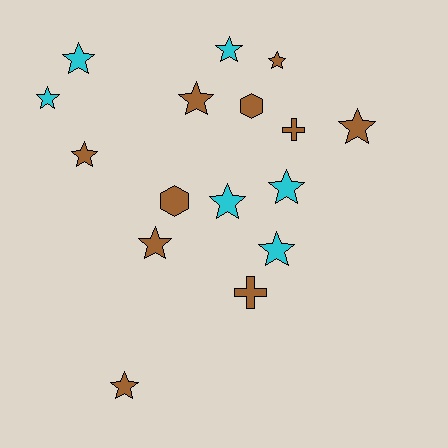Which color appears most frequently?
Brown, with 10 objects.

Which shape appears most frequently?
Star, with 12 objects.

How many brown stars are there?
There are 6 brown stars.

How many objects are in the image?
There are 16 objects.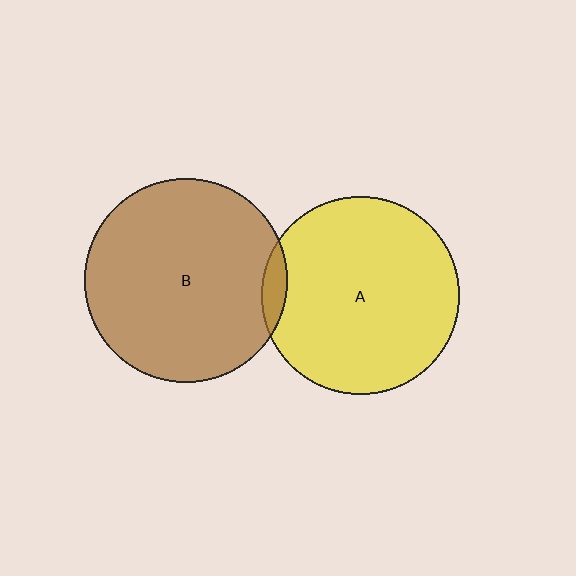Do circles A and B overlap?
Yes.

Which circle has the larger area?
Circle B (brown).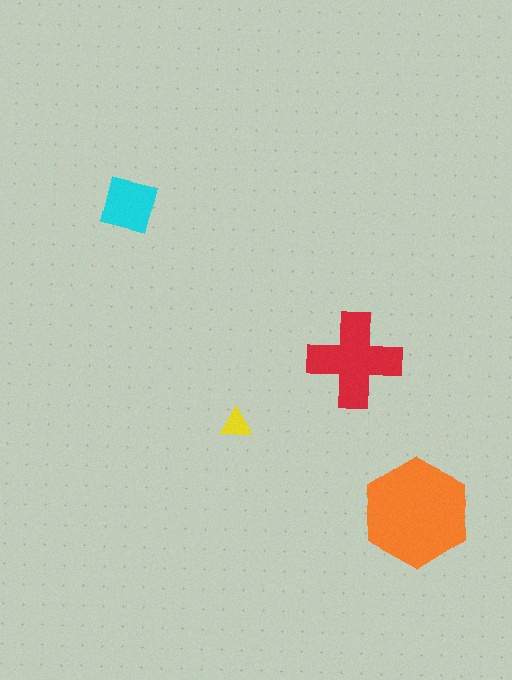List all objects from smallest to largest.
The yellow triangle, the cyan square, the red cross, the orange hexagon.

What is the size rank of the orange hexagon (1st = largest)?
1st.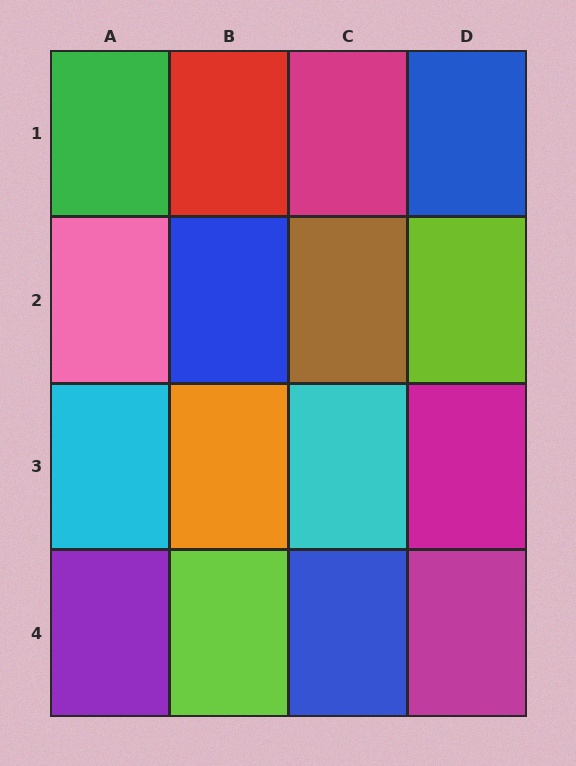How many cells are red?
1 cell is red.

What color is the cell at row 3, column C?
Cyan.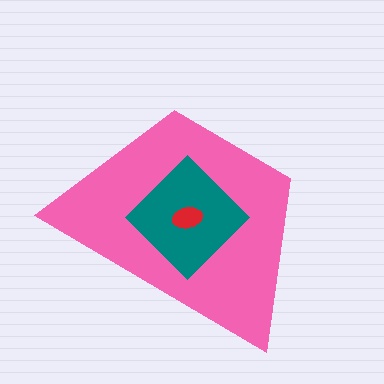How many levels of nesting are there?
3.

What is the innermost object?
The red ellipse.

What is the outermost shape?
The pink trapezoid.